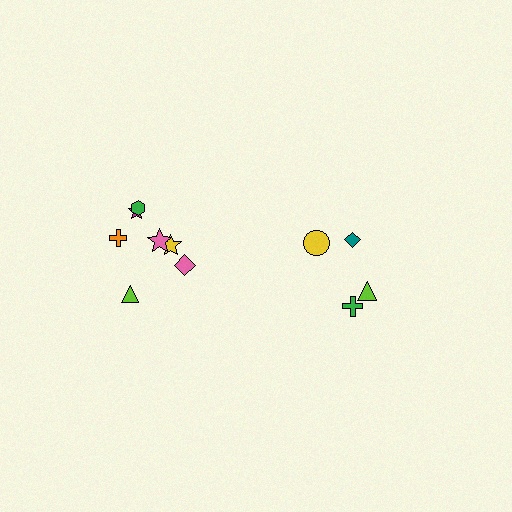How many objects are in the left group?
There are 7 objects.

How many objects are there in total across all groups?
There are 11 objects.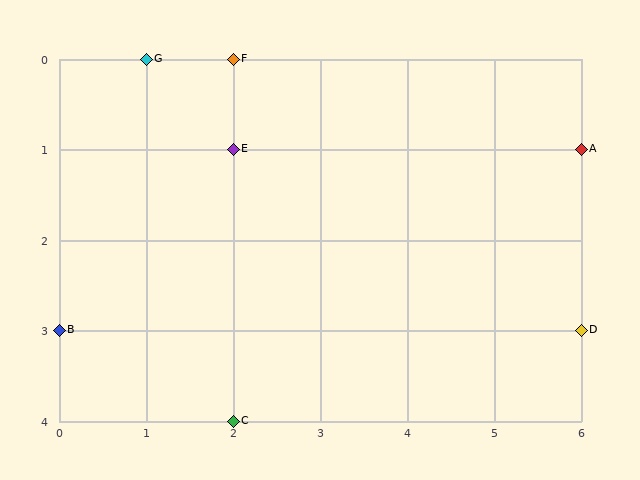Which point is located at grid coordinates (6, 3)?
Point D is at (6, 3).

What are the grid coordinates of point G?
Point G is at grid coordinates (1, 0).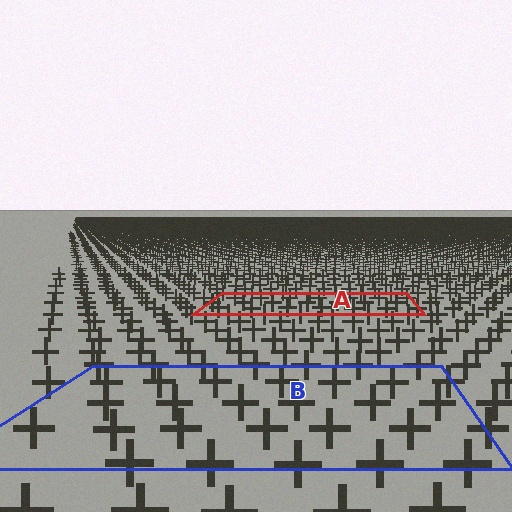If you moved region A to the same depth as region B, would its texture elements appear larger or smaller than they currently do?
They would appear larger. At a closer depth, the same texture elements are projected at a bigger on-screen size.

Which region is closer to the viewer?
Region B is closer. The texture elements there are larger and more spread out.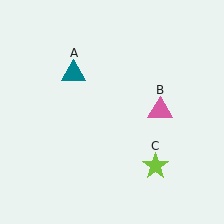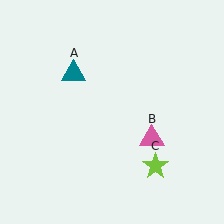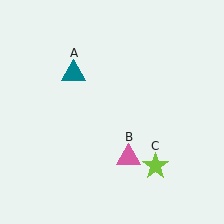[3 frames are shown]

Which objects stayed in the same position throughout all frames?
Teal triangle (object A) and lime star (object C) remained stationary.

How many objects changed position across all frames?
1 object changed position: pink triangle (object B).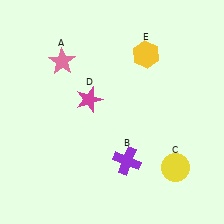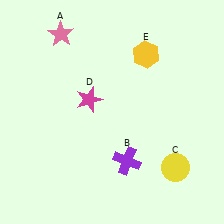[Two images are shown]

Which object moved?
The pink star (A) moved up.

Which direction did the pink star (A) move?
The pink star (A) moved up.